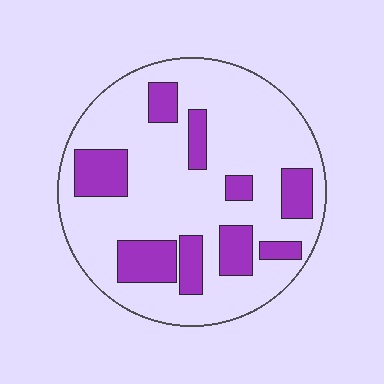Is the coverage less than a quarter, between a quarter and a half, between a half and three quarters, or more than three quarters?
Less than a quarter.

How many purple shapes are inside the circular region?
9.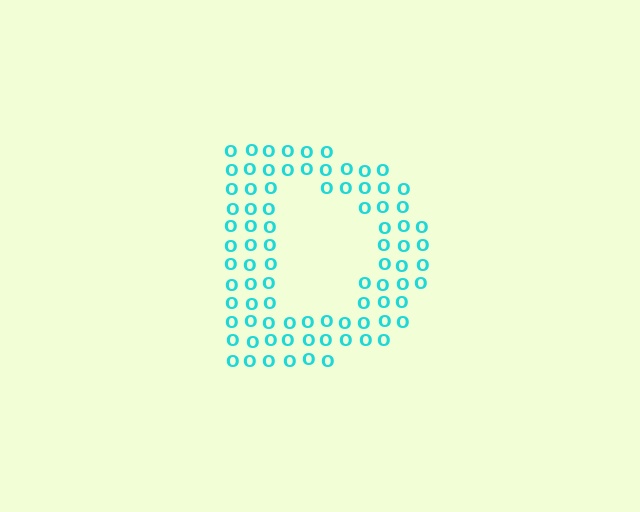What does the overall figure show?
The overall figure shows the letter D.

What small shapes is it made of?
It is made of small letter O's.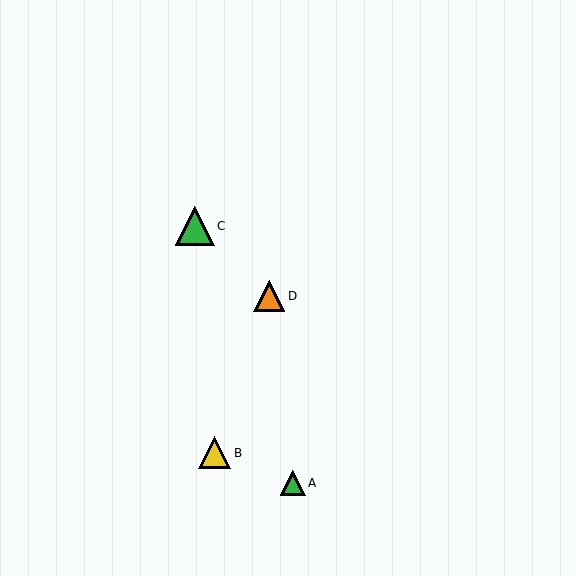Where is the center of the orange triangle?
The center of the orange triangle is at (269, 296).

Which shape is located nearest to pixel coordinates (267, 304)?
The orange triangle (labeled D) at (269, 296) is nearest to that location.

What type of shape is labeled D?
Shape D is an orange triangle.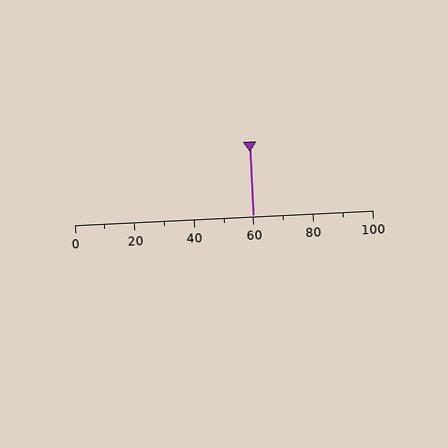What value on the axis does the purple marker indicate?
The marker indicates approximately 60.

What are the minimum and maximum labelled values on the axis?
The axis runs from 0 to 100.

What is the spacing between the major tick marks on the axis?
The major ticks are spaced 20 apart.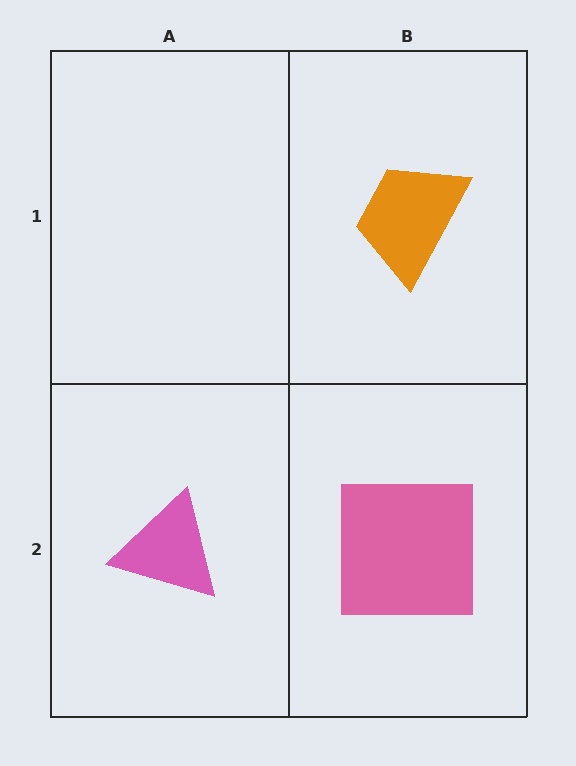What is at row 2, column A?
A pink triangle.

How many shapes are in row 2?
2 shapes.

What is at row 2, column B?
A pink square.